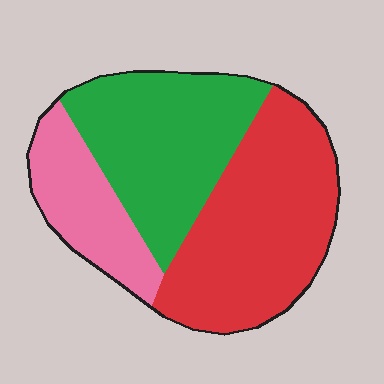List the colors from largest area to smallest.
From largest to smallest: red, green, pink.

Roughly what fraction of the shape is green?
Green covers roughly 35% of the shape.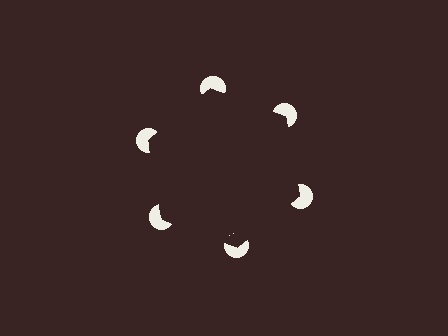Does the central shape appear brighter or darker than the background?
It typically appears slightly darker than the background, even though no actual brightness change is drawn.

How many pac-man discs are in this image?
There are 6 — one at each vertex of the illusory hexagon.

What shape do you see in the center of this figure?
An illusory hexagon — its edges are inferred from the aligned wedge cuts in the pac-man discs, not physically drawn.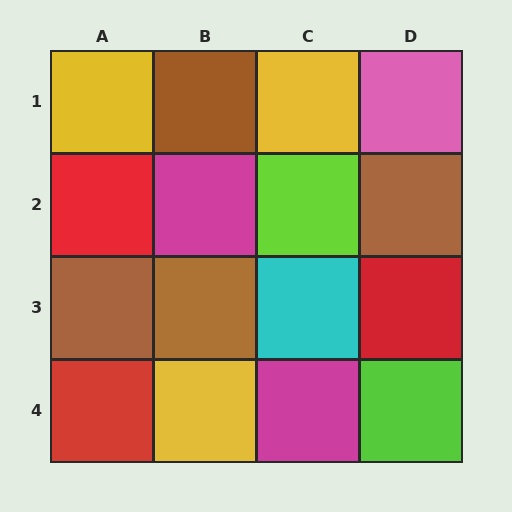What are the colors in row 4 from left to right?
Red, yellow, magenta, lime.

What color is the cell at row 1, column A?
Yellow.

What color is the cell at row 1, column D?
Pink.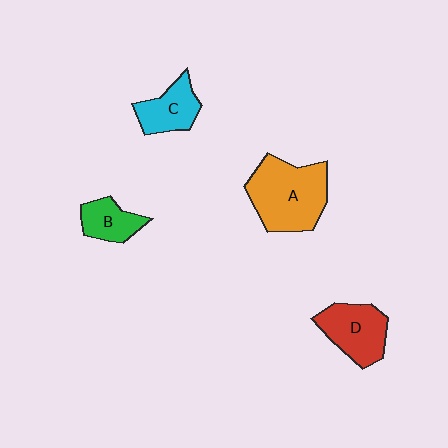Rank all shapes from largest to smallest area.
From largest to smallest: A (orange), D (red), C (cyan), B (green).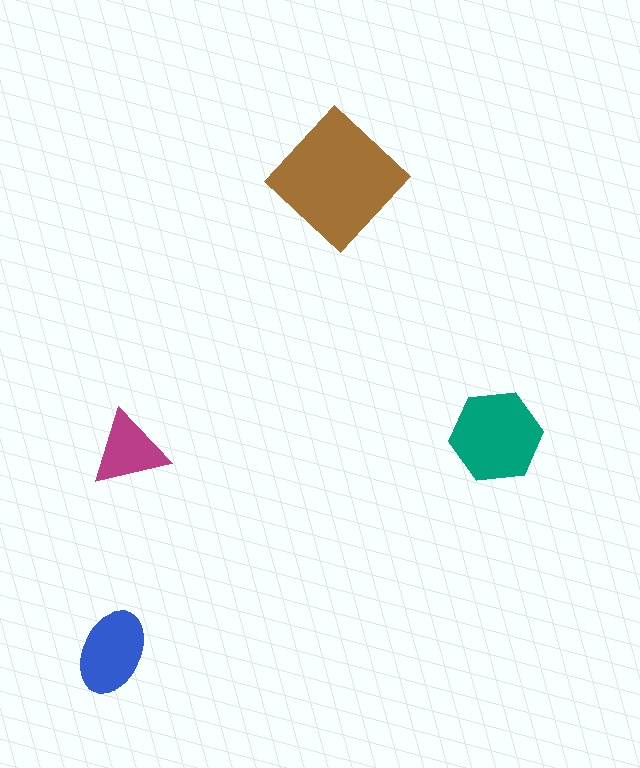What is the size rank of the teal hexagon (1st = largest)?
2nd.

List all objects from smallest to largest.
The magenta triangle, the blue ellipse, the teal hexagon, the brown diamond.